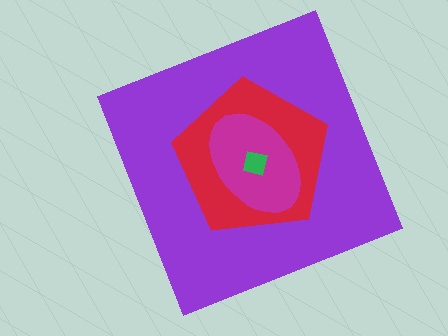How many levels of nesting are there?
4.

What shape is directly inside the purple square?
The red pentagon.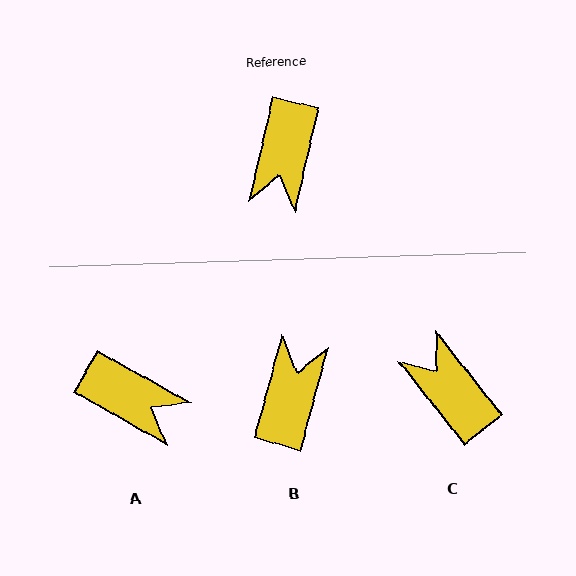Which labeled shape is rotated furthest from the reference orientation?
B, about 178 degrees away.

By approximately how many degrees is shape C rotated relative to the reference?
Approximately 129 degrees clockwise.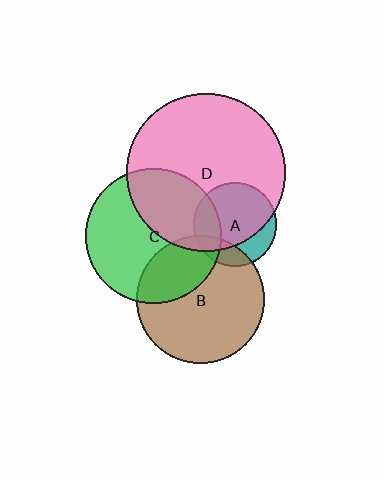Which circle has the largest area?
Circle D (pink).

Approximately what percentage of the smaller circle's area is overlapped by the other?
Approximately 25%.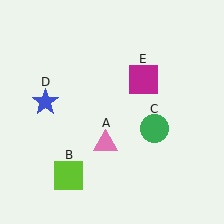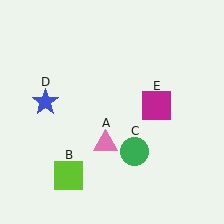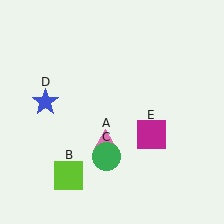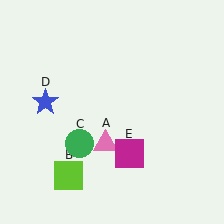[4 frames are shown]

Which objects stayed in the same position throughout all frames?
Pink triangle (object A) and lime square (object B) and blue star (object D) remained stationary.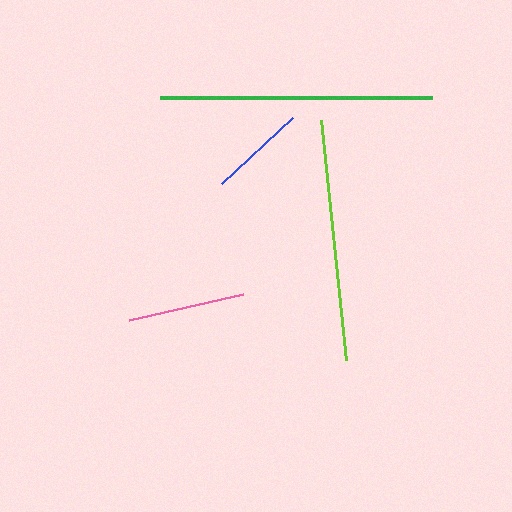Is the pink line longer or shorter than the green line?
The green line is longer than the pink line.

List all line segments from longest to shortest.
From longest to shortest: green, lime, pink, blue.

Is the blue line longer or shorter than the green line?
The green line is longer than the blue line.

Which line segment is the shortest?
The blue line is the shortest at approximately 96 pixels.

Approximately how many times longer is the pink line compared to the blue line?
The pink line is approximately 1.2 times the length of the blue line.